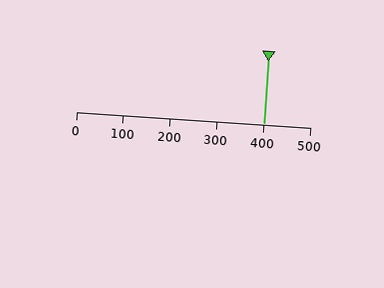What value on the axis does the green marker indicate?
The marker indicates approximately 400.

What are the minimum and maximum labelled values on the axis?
The axis runs from 0 to 500.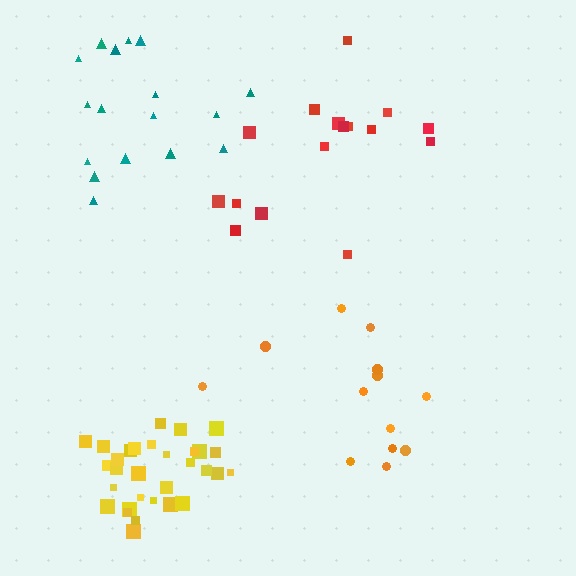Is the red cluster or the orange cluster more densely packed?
Red.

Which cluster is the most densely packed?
Yellow.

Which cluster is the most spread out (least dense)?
Orange.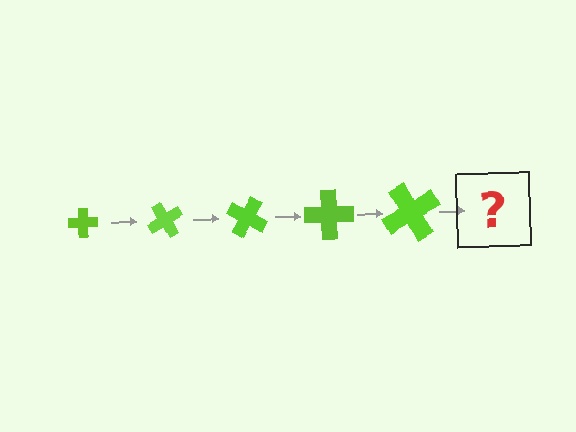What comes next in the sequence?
The next element should be a cross, larger than the previous one and rotated 300 degrees from the start.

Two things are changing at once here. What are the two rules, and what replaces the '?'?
The two rules are that the cross grows larger each step and it rotates 60 degrees each step. The '?' should be a cross, larger than the previous one and rotated 300 degrees from the start.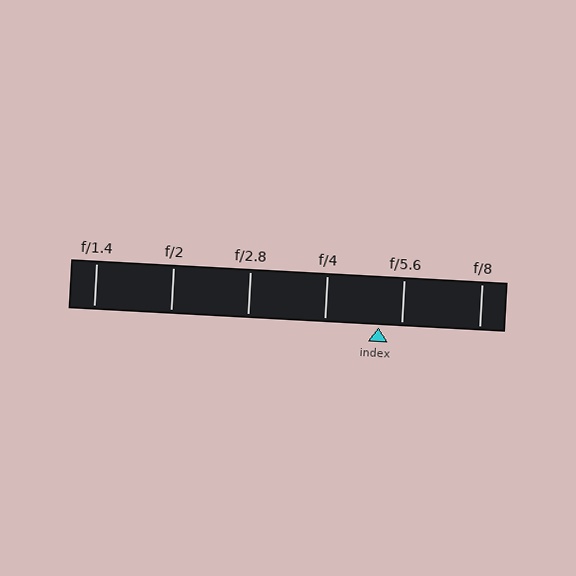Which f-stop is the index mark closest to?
The index mark is closest to f/5.6.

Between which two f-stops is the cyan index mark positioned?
The index mark is between f/4 and f/5.6.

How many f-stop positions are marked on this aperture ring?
There are 6 f-stop positions marked.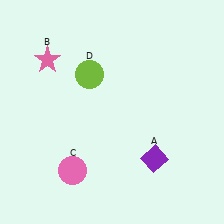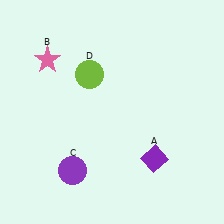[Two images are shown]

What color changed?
The circle (C) changed from pink in Image 1 to purple in Image 2.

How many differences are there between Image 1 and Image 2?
There is 1 difference between the two images.